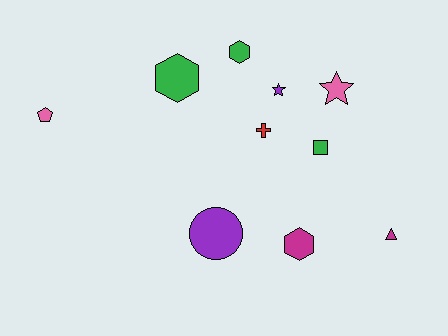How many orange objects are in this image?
There are no orange objects.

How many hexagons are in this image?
There are 3 hexagons.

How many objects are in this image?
There are 10 objects.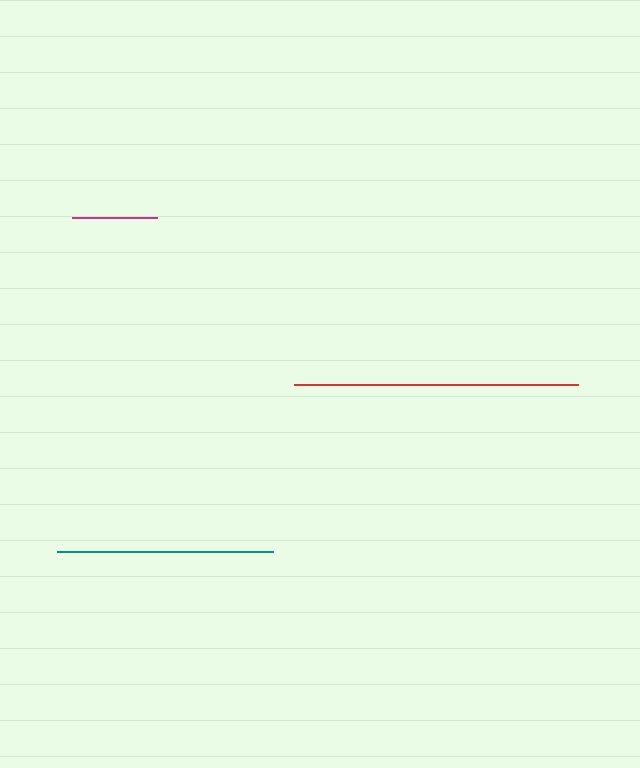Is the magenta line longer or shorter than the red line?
The red line is longer than the magenta line.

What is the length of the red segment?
The red segment is approximately 283 pixels long.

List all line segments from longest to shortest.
From longest to shortest: red, teal, magenta.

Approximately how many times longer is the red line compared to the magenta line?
The red line is approximately 3.3 times the length of the magenta line.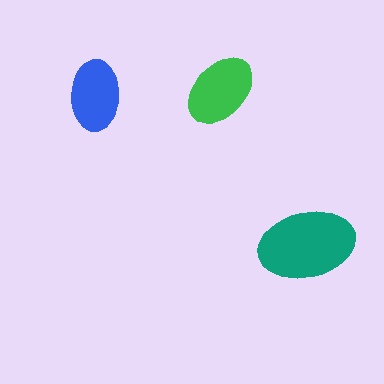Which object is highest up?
The green ellipse is topmost.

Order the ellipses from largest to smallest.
the teal one, the green one, the blue one.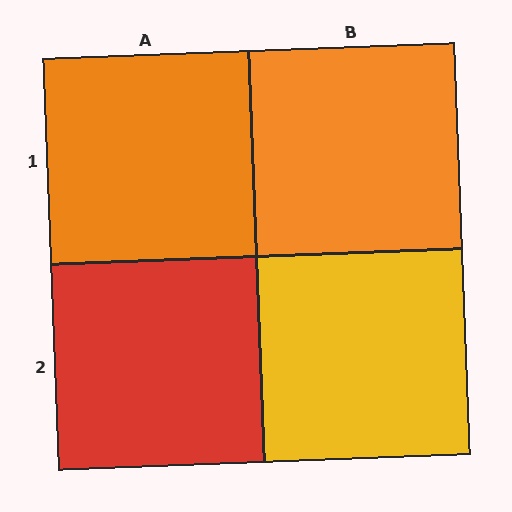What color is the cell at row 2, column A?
Red.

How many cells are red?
1 cell is red.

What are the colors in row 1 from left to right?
Orange, orange.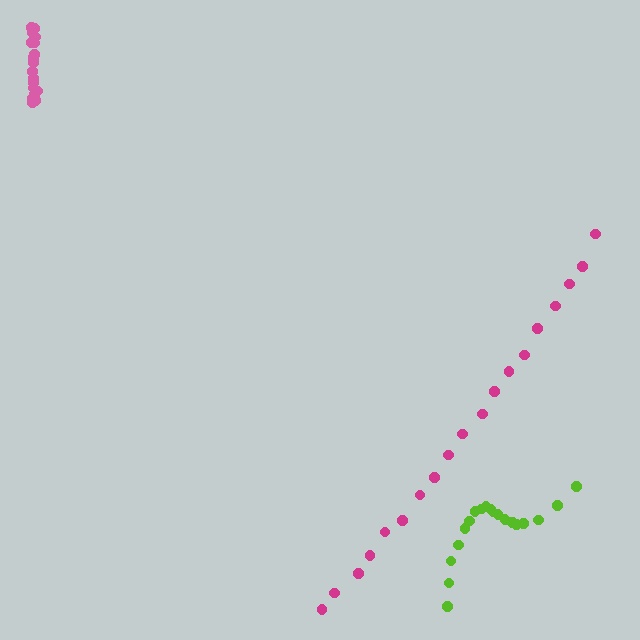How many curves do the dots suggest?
There are 3 distinct paths.